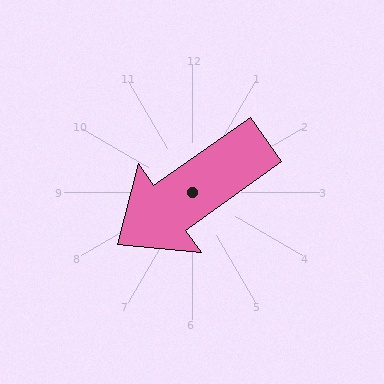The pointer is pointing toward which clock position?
Roughly 8 o'clock.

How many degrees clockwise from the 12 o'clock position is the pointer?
Approximately 235 degrees.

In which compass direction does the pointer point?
Southwest.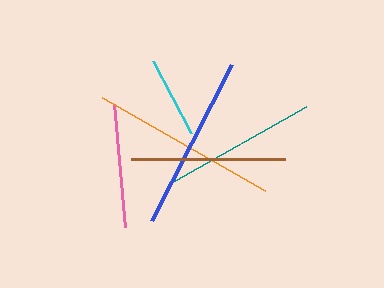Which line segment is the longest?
The orange line is the longest at approximately 188 pixels.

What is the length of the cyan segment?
The cyan segment is approximately 81 pixels long.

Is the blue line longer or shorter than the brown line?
The blue line is longer than the brown line.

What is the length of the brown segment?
The brown segment is approximately 154 pixels long.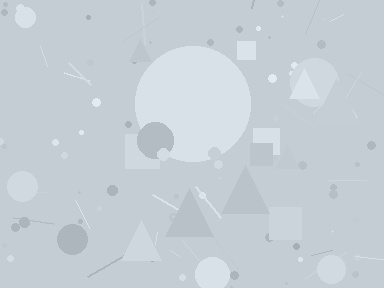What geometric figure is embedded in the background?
A circle is embedded in the background.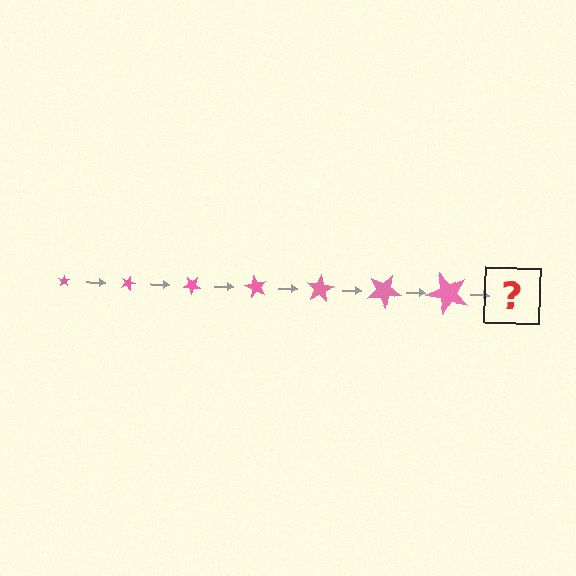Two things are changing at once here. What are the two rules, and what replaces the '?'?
The two rules are that the star grows larger each step and it rotates 20 degrees each step. The '?' should be a star, larger than the previous one and rotated 140 degrees from the start.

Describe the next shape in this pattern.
It should be a star, larger than the previous one and rotated 140 degrees from the start.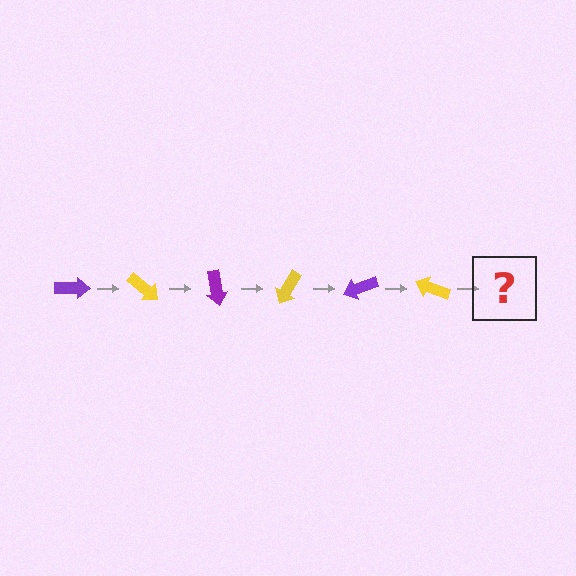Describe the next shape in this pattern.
It should be a purple arrow, rotated 240 degrees from the start.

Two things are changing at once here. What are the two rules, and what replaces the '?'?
The two rules are that it rotates 40 degrees each step and the color cycles through purple and yellow. The '?' should be a purple arrow, rotated 240 degrees from the start.